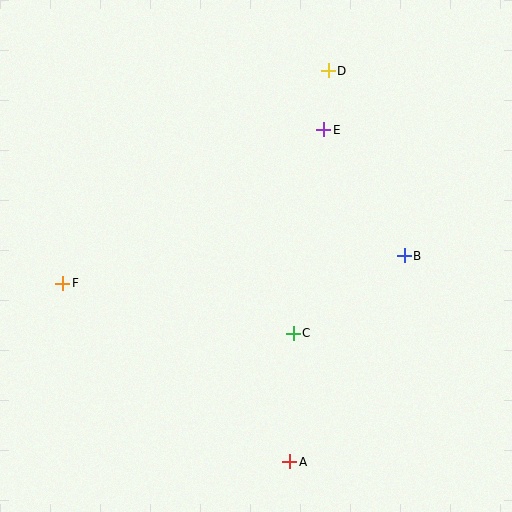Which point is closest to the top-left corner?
Point F is closest to the top-left corner.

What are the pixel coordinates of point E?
Point E is at (324, 130).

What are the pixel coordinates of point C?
Point C is at (293, 333).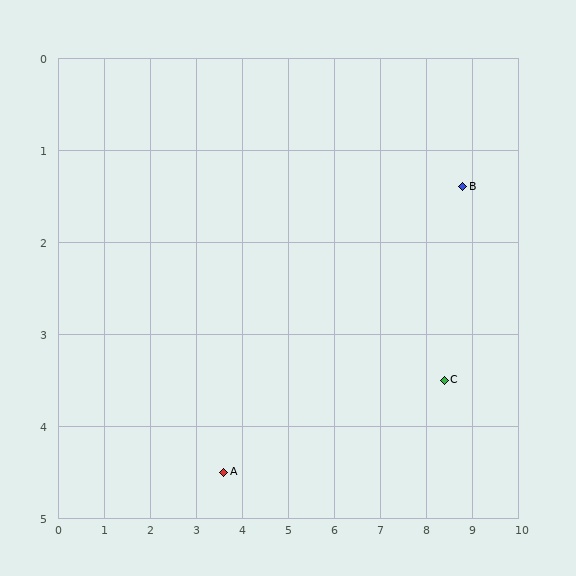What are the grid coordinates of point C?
Point C is at approximately (8.4, 3.5).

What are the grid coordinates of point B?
Point B is at approximately (8.8, 1.4).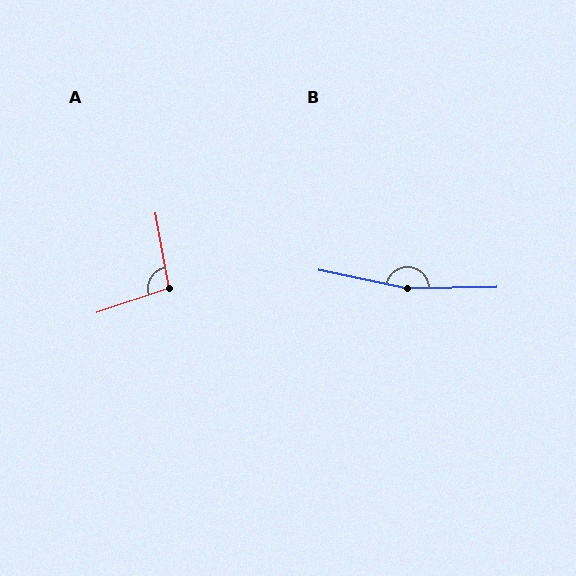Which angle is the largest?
B, at approximately 167 degrees.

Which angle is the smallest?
A, at approximately 99 degrees.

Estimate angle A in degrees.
Approximately 99 degrees.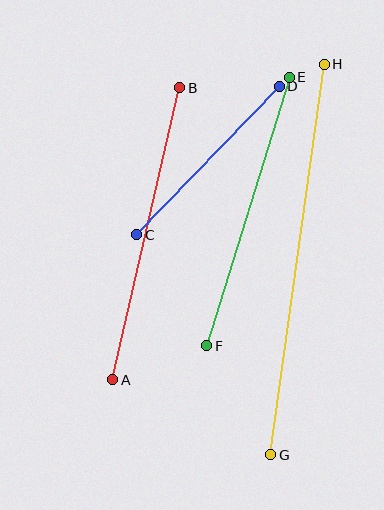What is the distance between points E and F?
The distance is approximately 281 pixels.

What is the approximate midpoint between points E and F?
The midpoint is at approximately (248, 211) pixels.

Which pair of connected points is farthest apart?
Points G and H are farthest apart.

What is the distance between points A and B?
The distance is approximately 299 pixels.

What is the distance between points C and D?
The distance is approximately 206 pixels.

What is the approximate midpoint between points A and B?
The midpoint is at approximately (146, 234) pixels.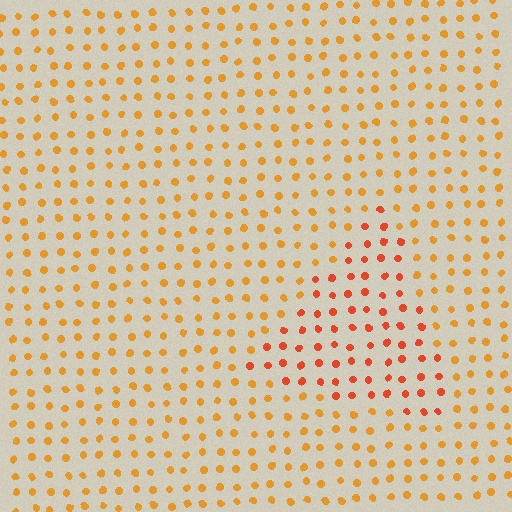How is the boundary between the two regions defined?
The boundary is defined purely by a slight shift in hue (about 27 degrees). Spacing, size, and orientation are identical on both sides.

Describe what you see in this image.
The image is filled with small orange elements in a uniform arrangement. A triangle-shaped region is visible where the elements are tinted to a slightly different hue, forming a subtle color boundary.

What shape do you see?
I see a triangle.